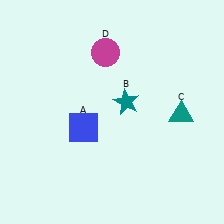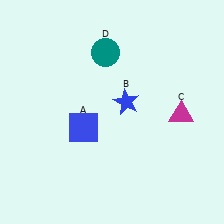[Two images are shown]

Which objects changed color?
B changed from teal to blue. C changed from teal to magenta. D changed from magenta to teal.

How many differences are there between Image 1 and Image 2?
There are 3 differences between the two images.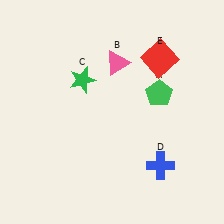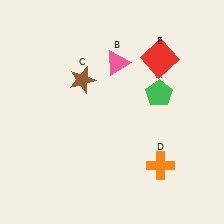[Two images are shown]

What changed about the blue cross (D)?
In Image 1, D is blue. In Image 2, it changed to orange.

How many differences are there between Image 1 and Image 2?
There are 2 differences between the two images.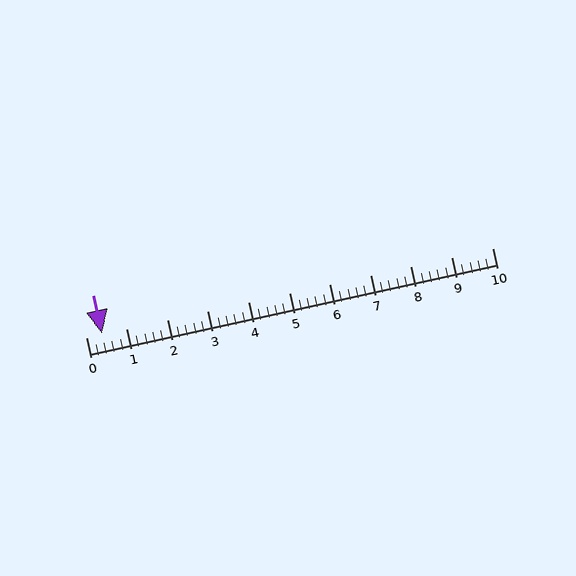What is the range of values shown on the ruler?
The ruler shows values from 0 to 10.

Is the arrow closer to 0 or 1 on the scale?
The arrow is closer to 0.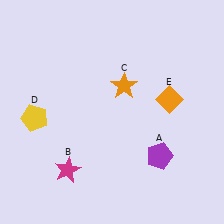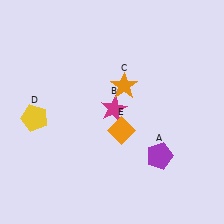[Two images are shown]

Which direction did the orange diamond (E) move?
The orange diamond (E) moved left.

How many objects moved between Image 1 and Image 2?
2 objects moved between the two images.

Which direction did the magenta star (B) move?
The magenta star (B) moved up.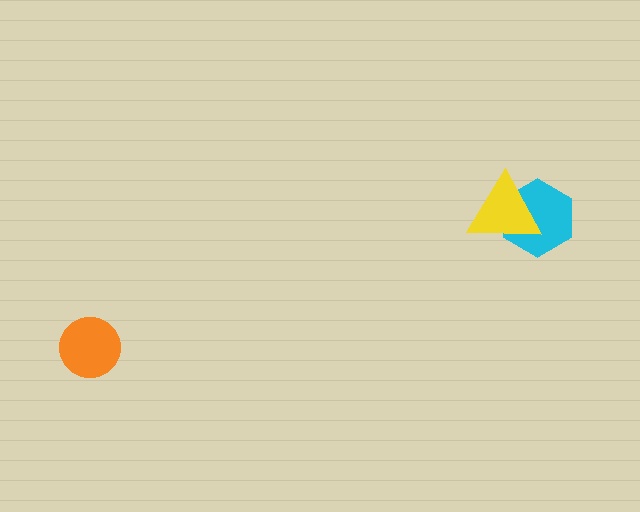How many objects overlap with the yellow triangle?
1 object overlaps with the yellow triangle.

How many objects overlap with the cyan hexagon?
1 object overlaps with the cyan hexagon.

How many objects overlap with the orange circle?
0 objects overlap with the orange circle.